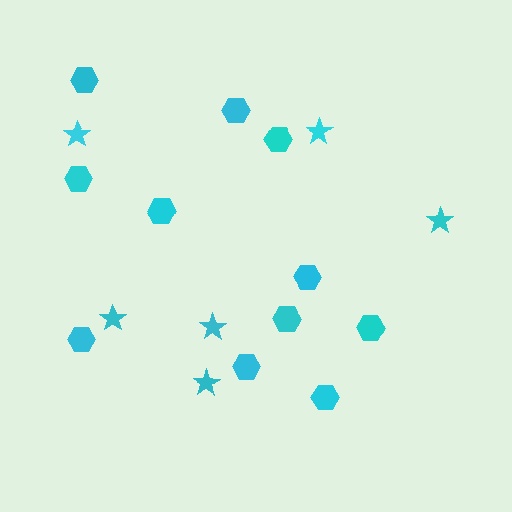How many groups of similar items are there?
There are 2 groups: one group of hexagons (11) and one group of stars (6).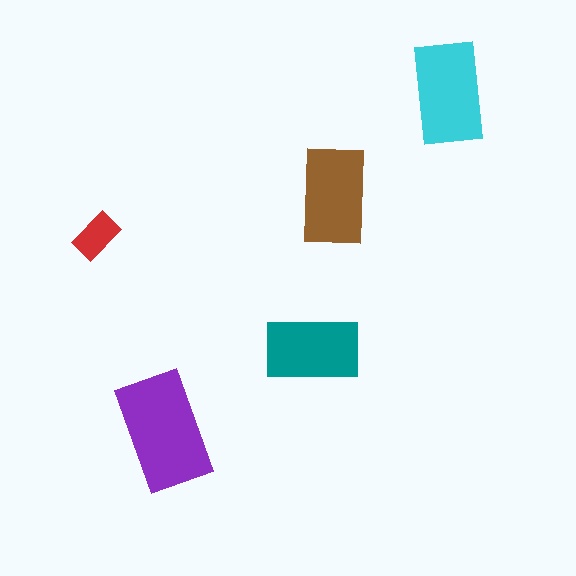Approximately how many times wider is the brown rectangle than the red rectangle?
About 2 times wider.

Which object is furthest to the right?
The cyan rectangle is rightmost.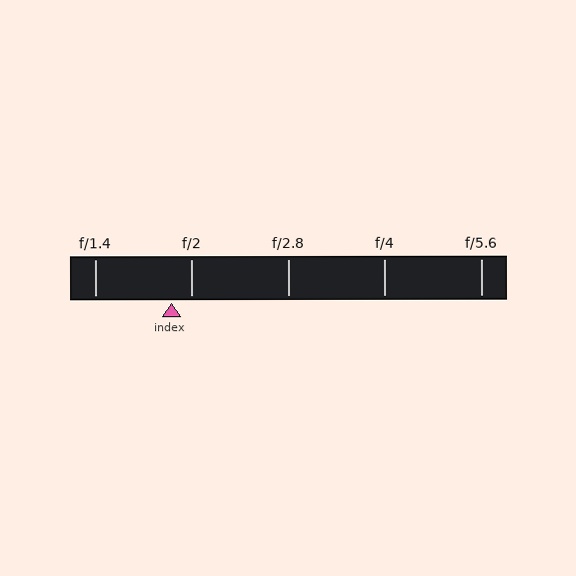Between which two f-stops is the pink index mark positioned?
The index mark is between f/1.4 and f/2.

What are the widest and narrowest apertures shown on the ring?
The widest aperture shown is f/1.4 and the narrowest is f/5.6.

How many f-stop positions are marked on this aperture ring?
There are 5 f-stop positions marked.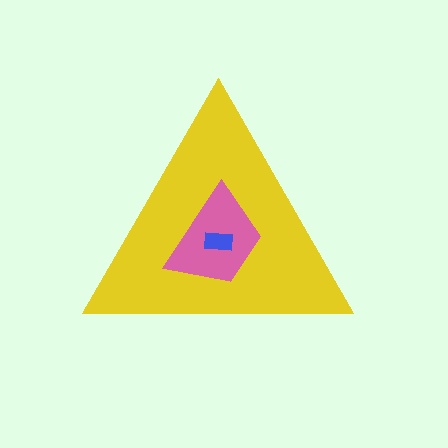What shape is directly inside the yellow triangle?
The pink trapezoid.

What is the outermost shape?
The yellow triangle.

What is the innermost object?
The blue rectangle.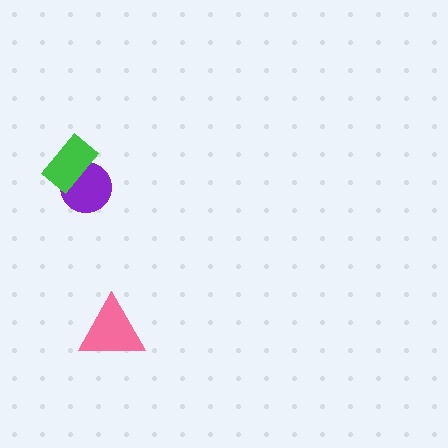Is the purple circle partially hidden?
Yes, it is partially covered by another shape.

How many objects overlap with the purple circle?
1 object overlaps with the purple circle.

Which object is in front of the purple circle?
The green rectangle is in front of the purple circle.